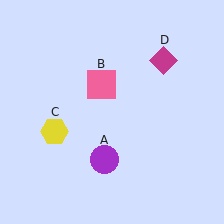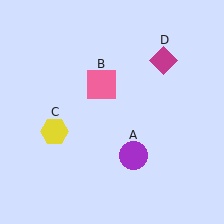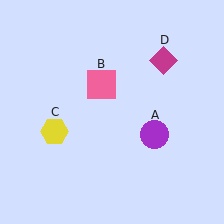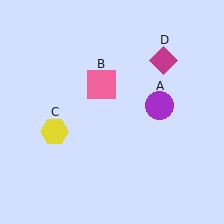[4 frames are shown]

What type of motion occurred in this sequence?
The purple circle (object A) rotated counterclockwise around the center of the scene.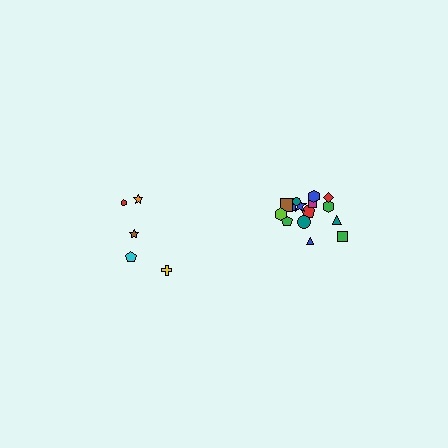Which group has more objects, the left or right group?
The right group.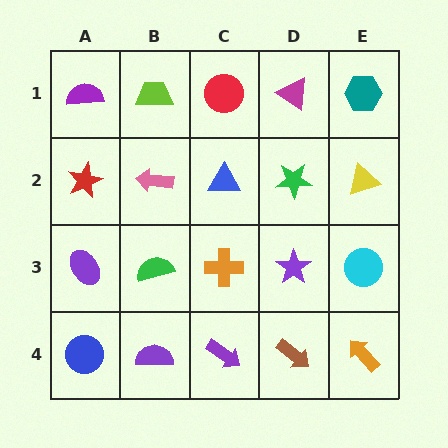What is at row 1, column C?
A red circle.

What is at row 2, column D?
A green star.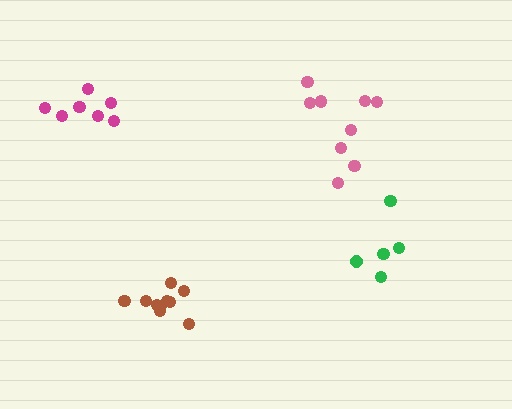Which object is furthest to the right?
The green cluster is rightmost.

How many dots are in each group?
Group 1: 5 dots, Group 2: 10 dots, Group 3: 7 dots, Group 4: 9 dots (31 total).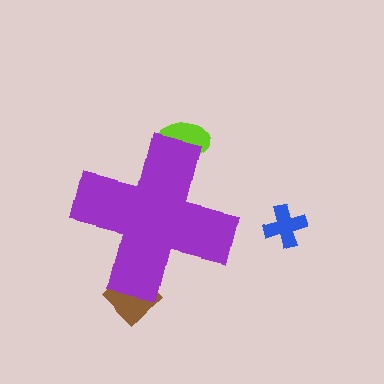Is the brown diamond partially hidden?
Yes, the brown diamond is partially hidden behind the purple cross.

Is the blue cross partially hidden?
No, the blue cross is fully visible.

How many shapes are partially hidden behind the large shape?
2 shapes are partially hidden.